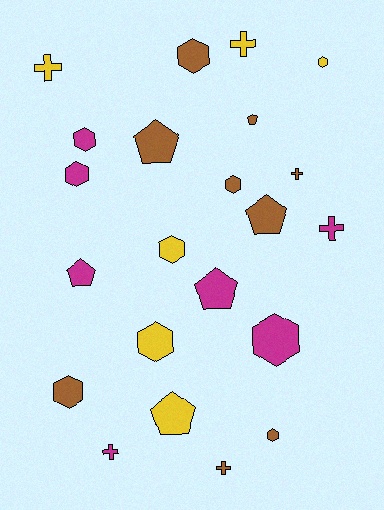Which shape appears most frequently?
Hexagon, with 10 objects.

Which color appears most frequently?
Brown, with 9 objects.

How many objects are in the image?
There are 22 objects.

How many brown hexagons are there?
There are 4 brown hexagons.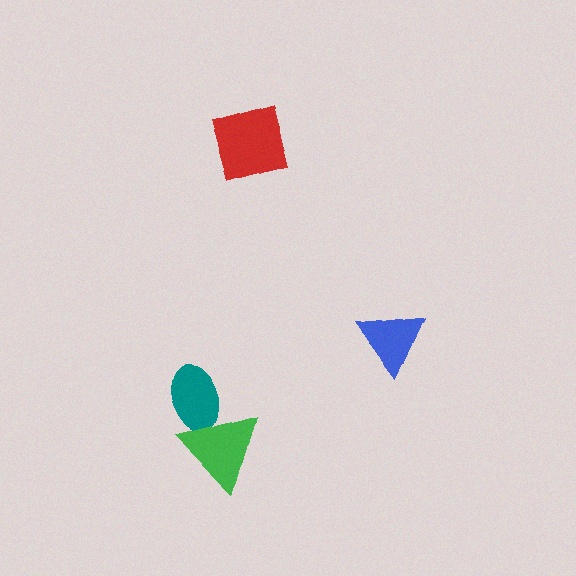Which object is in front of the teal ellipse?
The green triangle is in front of the teal ellipse.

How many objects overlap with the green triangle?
1 object overlaps with the green triangle.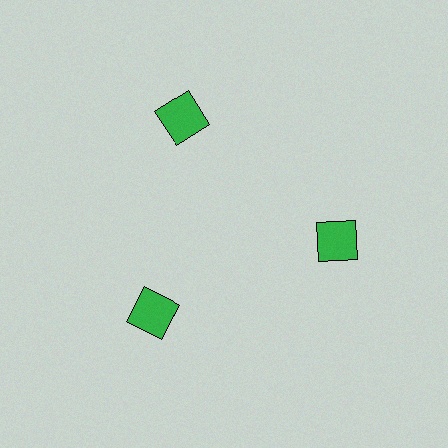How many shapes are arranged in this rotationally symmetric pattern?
There are 3 shapes, arranged in 3 groups of 1.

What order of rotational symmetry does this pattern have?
This pattern has 3-fold rotational symmetry.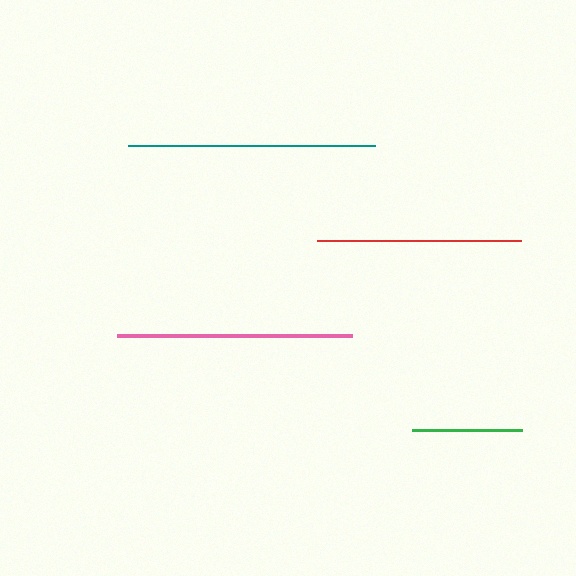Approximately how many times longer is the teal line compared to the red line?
The teal line is approximately 1.2 times the length of the red line.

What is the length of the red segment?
The red segment is approximately 205 pixels long.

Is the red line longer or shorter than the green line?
The red line is longer than the green line.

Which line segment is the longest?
The teal line is the longest at approximately 247 pixels.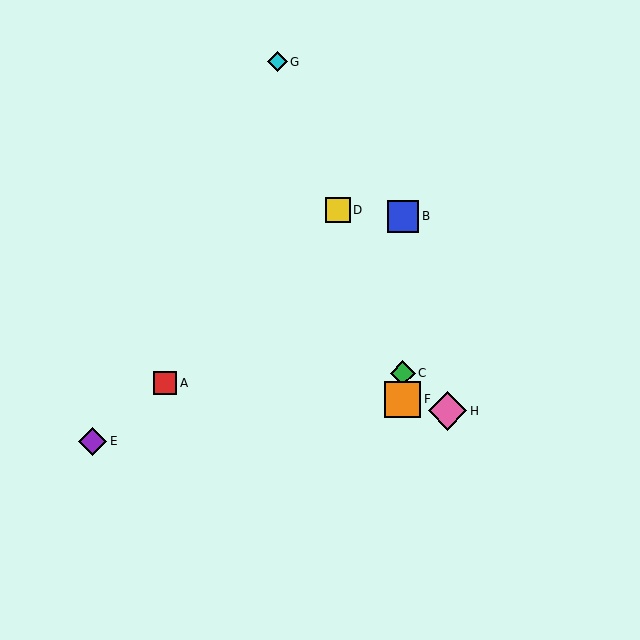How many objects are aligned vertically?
3 objects (B, C, F) are aligned vertically.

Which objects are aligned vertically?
Objects B, C, F are aligned vertically.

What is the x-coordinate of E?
Object E is at x≈93.